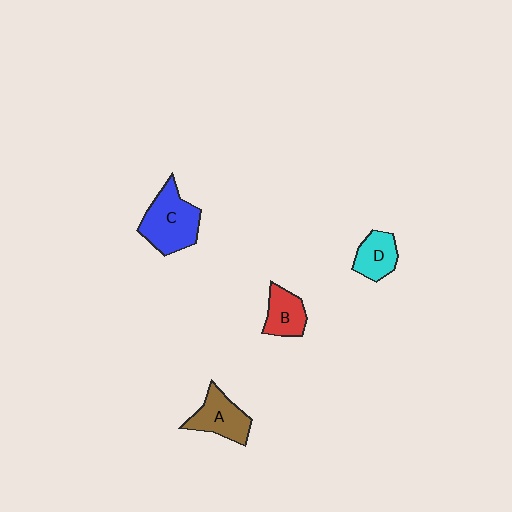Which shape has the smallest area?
Shape D (cyan).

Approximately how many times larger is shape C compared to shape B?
Approximately 1.7 times.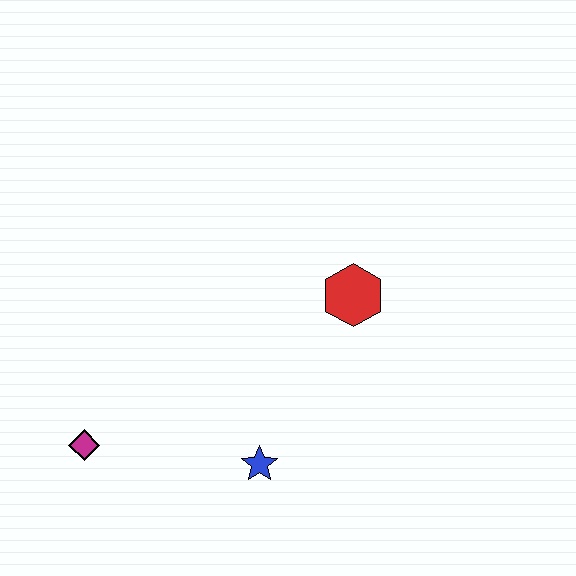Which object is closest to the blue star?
The magenta diamond is closest to the blue star.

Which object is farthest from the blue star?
The red hexagon is farthest from the blue star.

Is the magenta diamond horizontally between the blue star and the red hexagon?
No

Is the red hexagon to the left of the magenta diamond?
No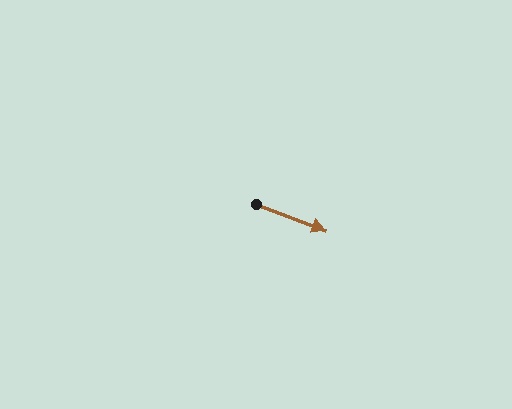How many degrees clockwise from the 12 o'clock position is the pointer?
Approximately 111 degrees.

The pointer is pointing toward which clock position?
Roughly 4 o'clock.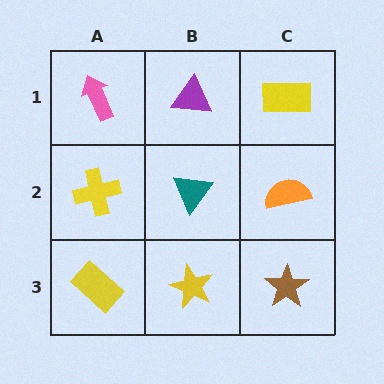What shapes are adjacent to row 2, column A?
A pink arrow (row 1, column A), a yellow rectangle (row 3, column A), a teal triangle (row 2, column B).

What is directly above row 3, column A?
A yellow cross.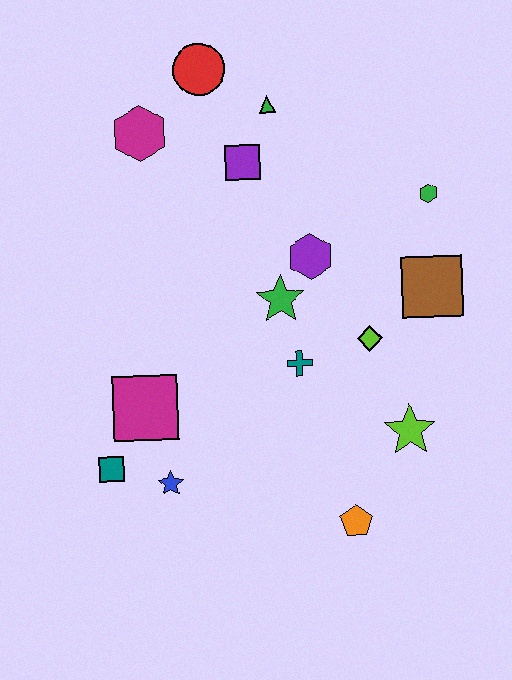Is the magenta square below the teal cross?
Yes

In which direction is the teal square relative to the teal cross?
The teal square is to the left of the teal cross.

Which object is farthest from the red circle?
The orange pentagon is farthest from the red circle.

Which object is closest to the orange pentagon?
The lime star is closest to the orange pentagon.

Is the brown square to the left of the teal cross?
No